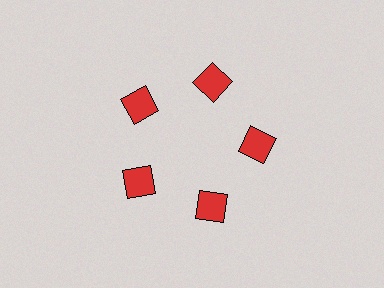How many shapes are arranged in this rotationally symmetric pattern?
There are 5 shapes, arranged in 5 groups of 1.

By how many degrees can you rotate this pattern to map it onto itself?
The pattern maps onto itself every 72 degrees of rotation.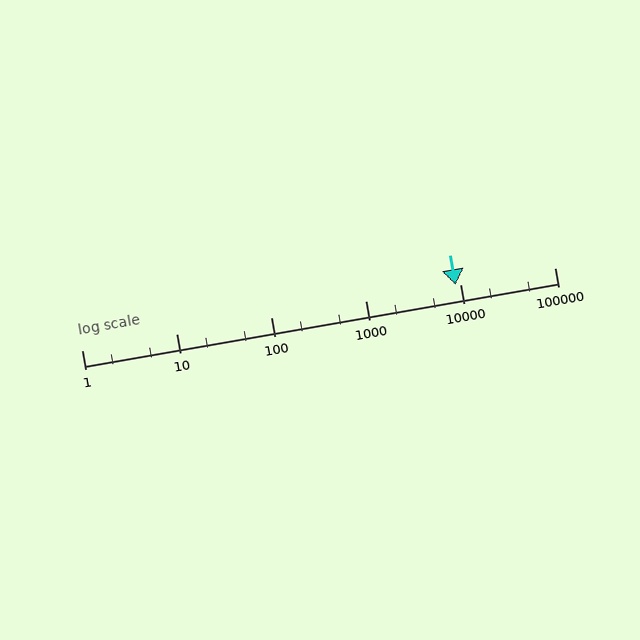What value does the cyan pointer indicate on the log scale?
The pointer indicates approximately 8900.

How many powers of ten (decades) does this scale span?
The scale spans 5 decades, from 1 to 100000.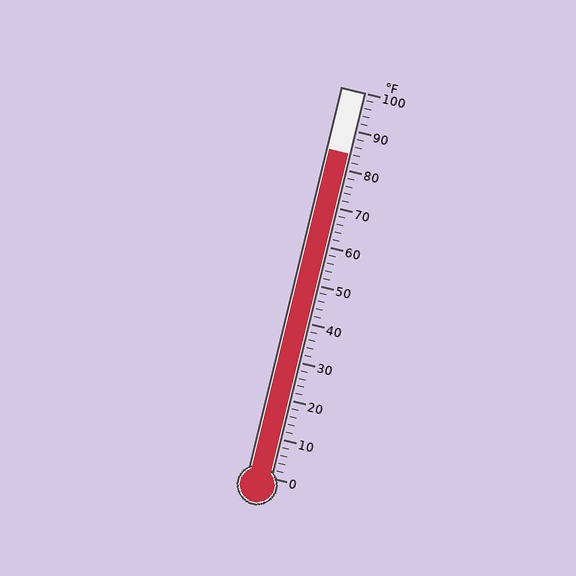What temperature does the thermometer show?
The thermometer shows approximately 84°F.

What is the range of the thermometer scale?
The thermometer scale ranges from 0°F to 100°F.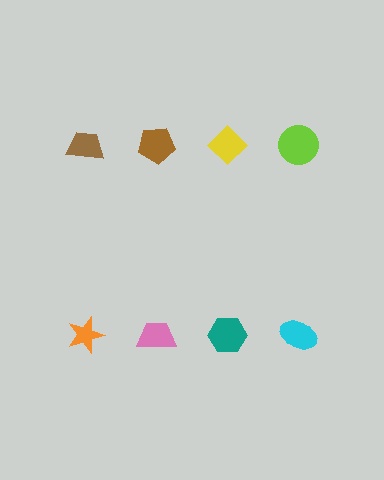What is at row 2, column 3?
A teal hexagon.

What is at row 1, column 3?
A yellow diamond.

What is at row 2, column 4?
A cyan ellipse.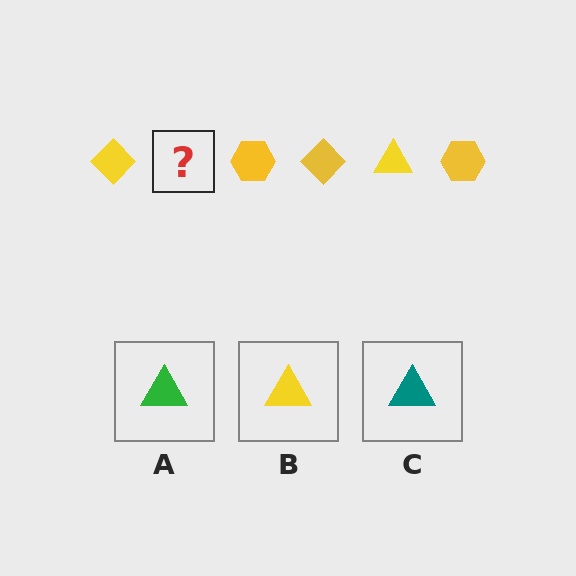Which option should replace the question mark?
Option B.